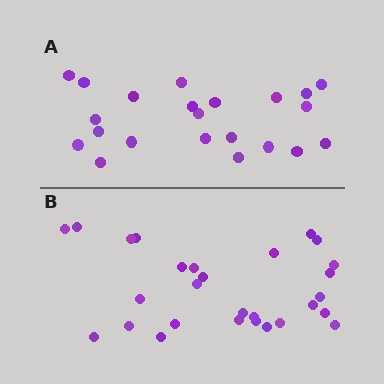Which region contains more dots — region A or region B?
Region B (the bottom region) has more dots.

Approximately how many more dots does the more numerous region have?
Region B has about 6 more dots than region A.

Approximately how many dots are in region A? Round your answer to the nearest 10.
About 20 dots. (The exact count is 22, which rounds to 20.)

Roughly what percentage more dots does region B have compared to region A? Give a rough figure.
About 25% more.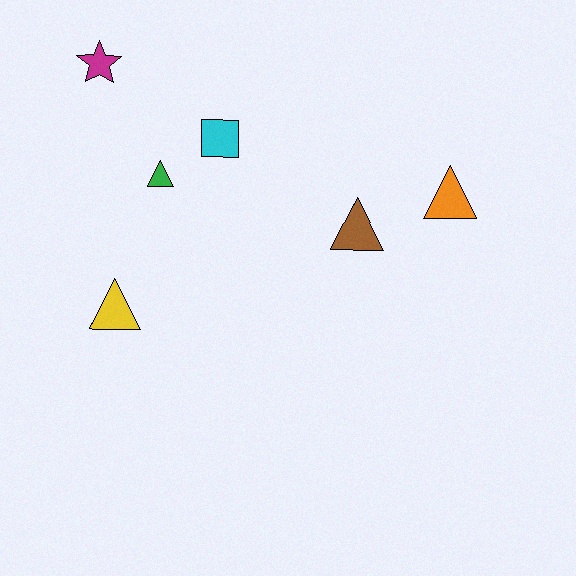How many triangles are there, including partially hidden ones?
There are 4 triangles.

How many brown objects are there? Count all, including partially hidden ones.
There is 1 brown object.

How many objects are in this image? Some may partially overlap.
There are 6 objects.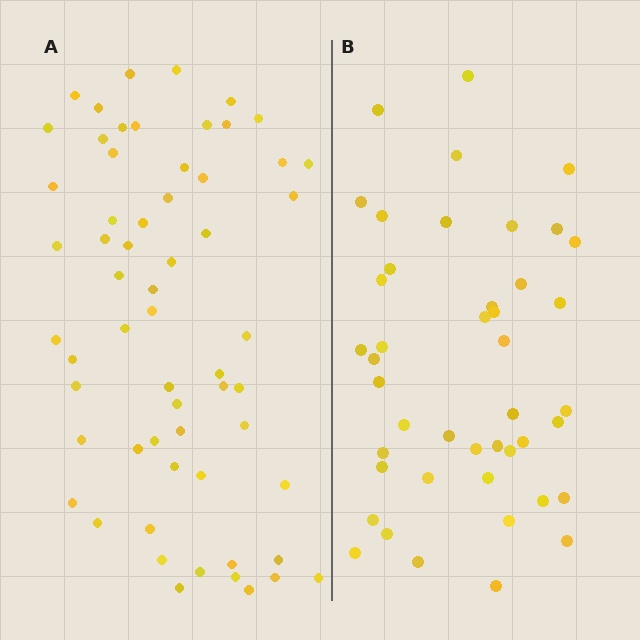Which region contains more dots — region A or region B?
Region A (the left region) has more dots.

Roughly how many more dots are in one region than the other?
Region A has approximately 15 more dots than region B.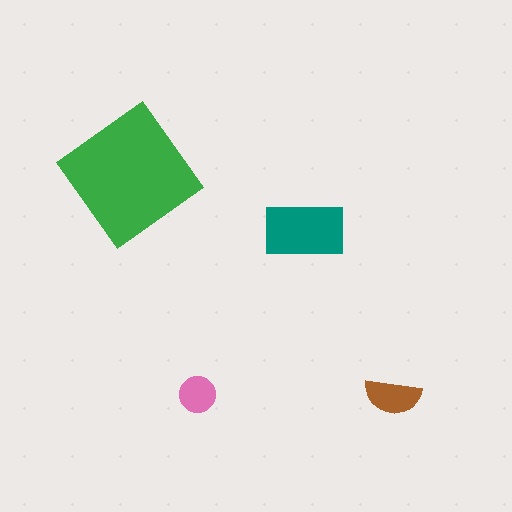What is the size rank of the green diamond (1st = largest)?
1st.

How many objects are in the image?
There are 4 objects in the image.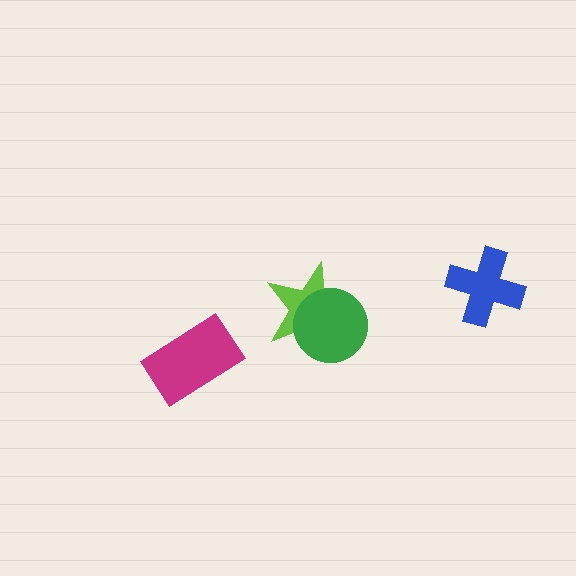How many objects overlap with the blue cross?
0 objects overlap with the blue cross.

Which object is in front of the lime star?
The green circle is in front of the lime star.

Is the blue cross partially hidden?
No, no other shape covers it.